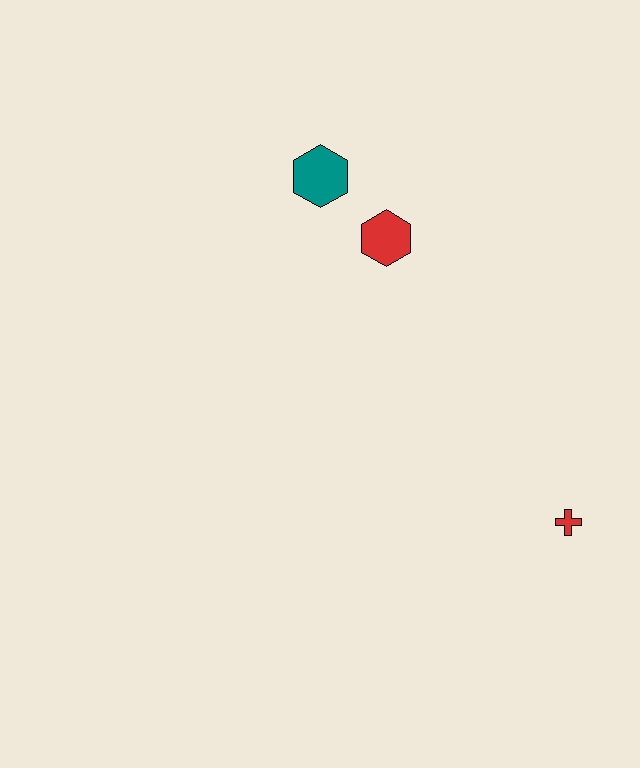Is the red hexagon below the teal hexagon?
Yes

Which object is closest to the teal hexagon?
The red hexagon is closest to the teal hexagon.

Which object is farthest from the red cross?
The teal hexagon is farthest from the red cross.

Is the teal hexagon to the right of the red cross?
No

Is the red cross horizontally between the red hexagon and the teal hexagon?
No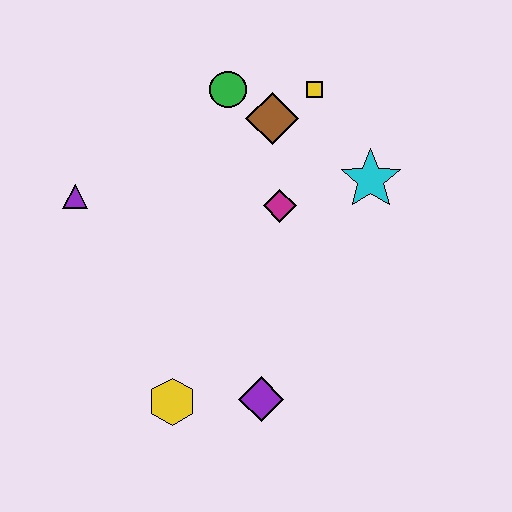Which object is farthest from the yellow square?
The yellow hexagon is farthest from the yellow square.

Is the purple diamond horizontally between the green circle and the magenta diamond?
Yes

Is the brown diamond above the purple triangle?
Yes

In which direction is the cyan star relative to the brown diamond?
The cyan star is to the right of the brown diamond.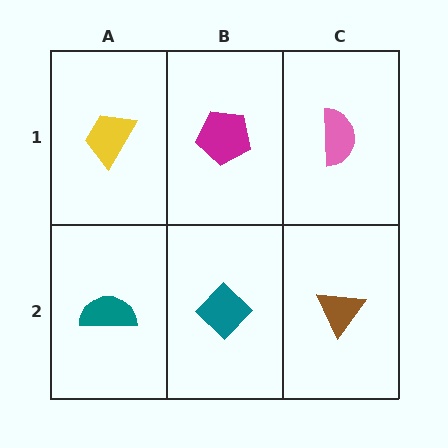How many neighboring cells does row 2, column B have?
3.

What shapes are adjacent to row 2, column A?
A yellow trapezoid (row 1, column A), a teal diamond (row 2, column B).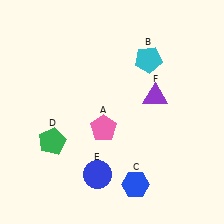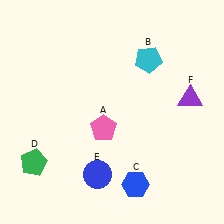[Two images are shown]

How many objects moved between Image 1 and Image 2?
2 objects moved between the two images.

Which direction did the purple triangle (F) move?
The purple triangle (F) moved right.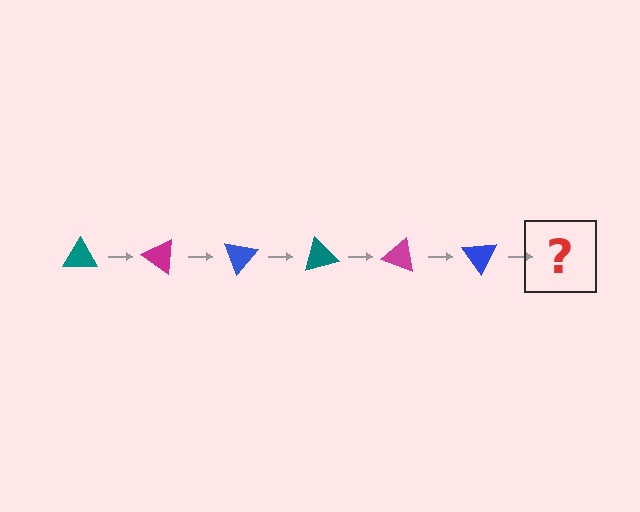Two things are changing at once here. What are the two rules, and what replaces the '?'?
The two rules are that it rotates 35 degrees each step and the color cycles through teal, magenta, and blue. The '?' should be a teal triangle, rotated 210 degrees from the start.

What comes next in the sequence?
The next element should be a teal triangle, rotated 210 degrees from the start.